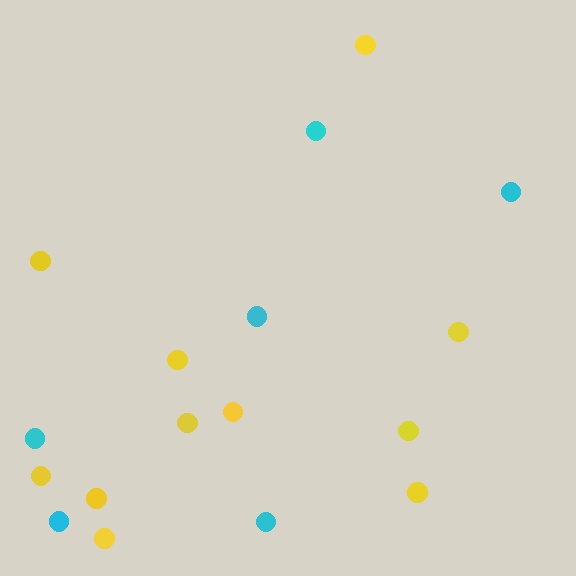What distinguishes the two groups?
There are 2 groups: one group of yellow circles (11) and one group of cyan circles (6).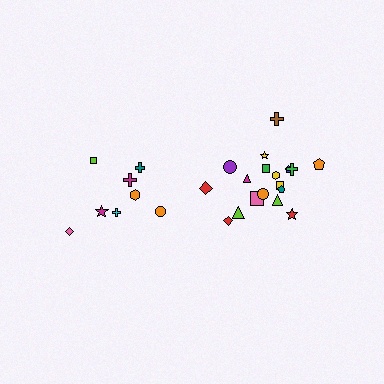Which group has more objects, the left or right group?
The right group.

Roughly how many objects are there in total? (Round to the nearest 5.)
Roughly 25 objects in total.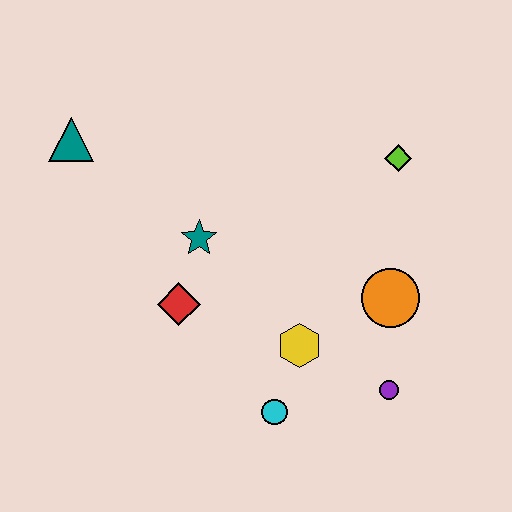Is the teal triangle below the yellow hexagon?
No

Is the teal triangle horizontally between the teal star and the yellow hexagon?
No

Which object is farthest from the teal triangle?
The purple circle is farthest from the teal triangle.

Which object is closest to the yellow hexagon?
The cyan circle is closest to the yellow hexagon.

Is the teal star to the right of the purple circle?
No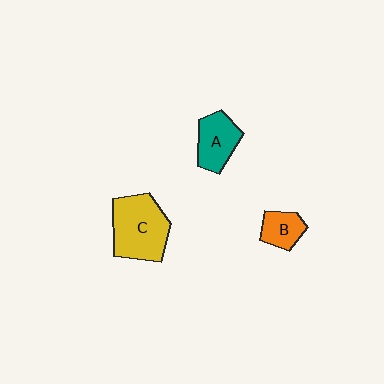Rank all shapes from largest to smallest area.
From largest to smallest: C (yellow), A (teal), B (orange).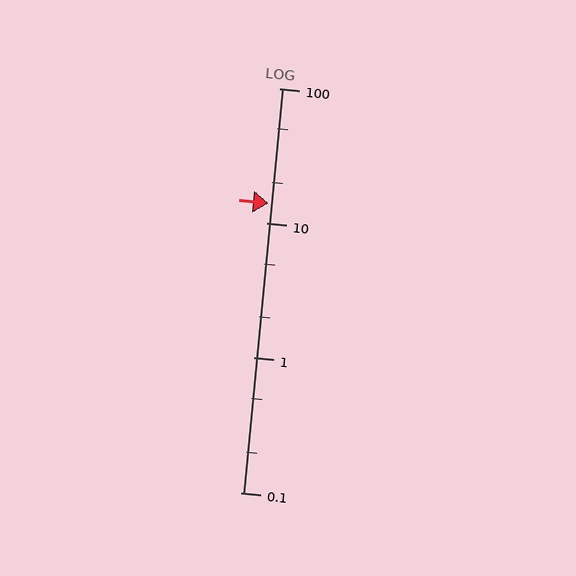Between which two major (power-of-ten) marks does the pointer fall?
The pointer is between 10 and 100.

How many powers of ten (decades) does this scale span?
The scale spans 3 decades, from 0.1 to 100.